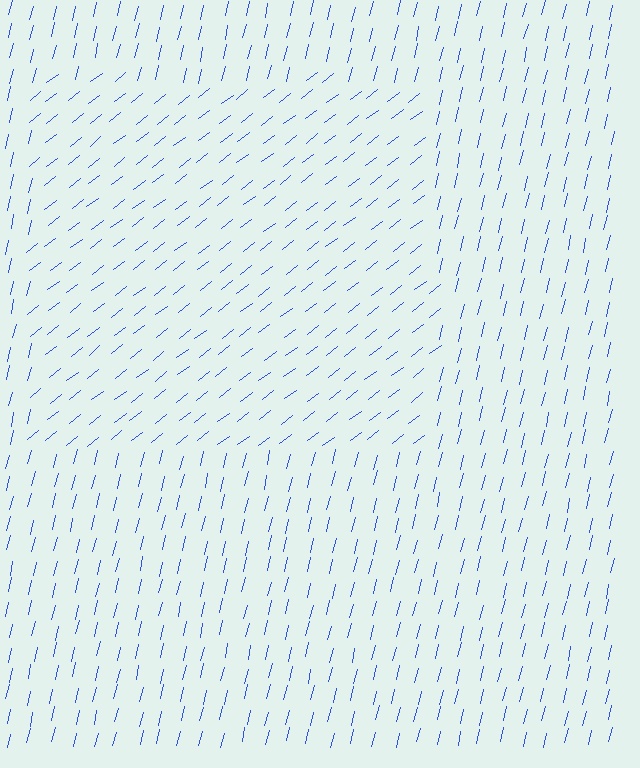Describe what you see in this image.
The image is filled with small blue line segments. A rectangle region in the image has lines oriented differently from the surrounding lines, creating a visible texture boundary.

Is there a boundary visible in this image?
Yes, there is a texture boundary formed by a change in line orientation.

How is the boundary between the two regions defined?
The boundary is defined purely by a change in line orientation (approximately 39 degrees difference). All lines are the same color and thickness.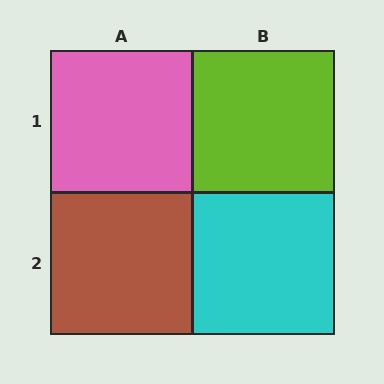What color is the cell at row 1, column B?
Lime.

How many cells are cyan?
1 cell is cyan.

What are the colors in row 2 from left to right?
Brown, cyan.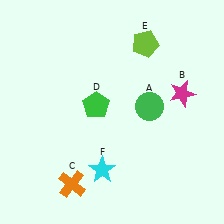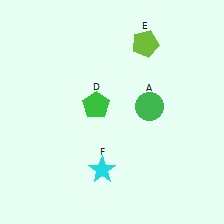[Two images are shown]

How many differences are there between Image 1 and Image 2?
There are 2 differences between the two images.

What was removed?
The magenta star (B), the orange cross (C) were removed in Image 2.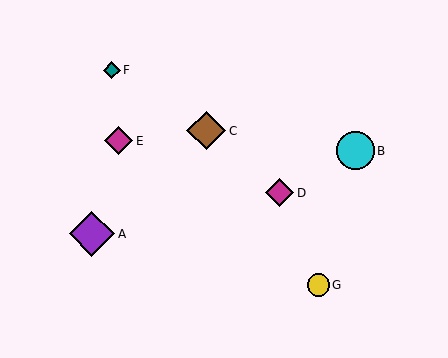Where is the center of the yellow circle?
The center of the yellow circle is at (318, 285).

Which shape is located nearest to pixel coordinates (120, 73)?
The teal diamond (labeled F) at (112, 70) is nearest to that location.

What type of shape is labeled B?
Shape B is a cyan circle.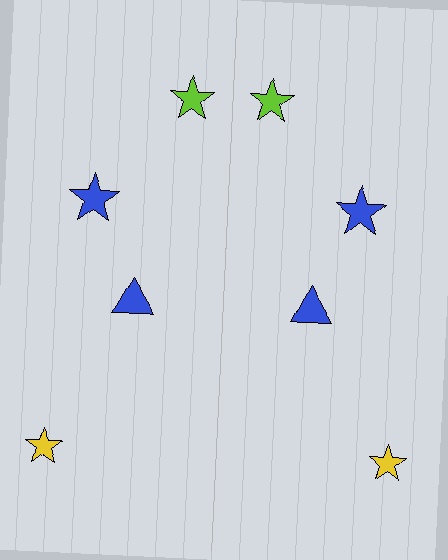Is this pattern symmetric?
Yes, this pattern has bilateral (reflection) symmetry.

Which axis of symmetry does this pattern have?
The pattern has a vertical axis of symmetry running through the center of the image.